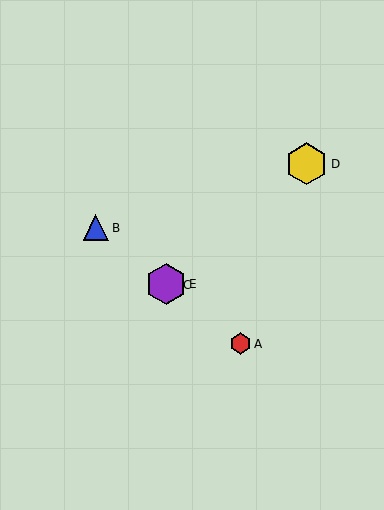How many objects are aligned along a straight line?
4 objects (A, B, C, E) are aligned along a straight line.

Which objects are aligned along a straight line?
Objects A, B, C, E are aligned along a straight line.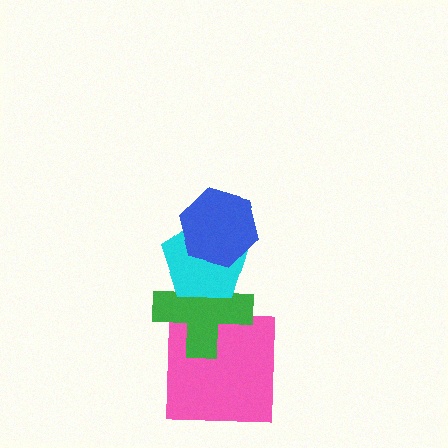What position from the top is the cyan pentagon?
The cyan pentagon is 2nd from the top.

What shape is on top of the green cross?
The cyan pentagon is on top of the green cross.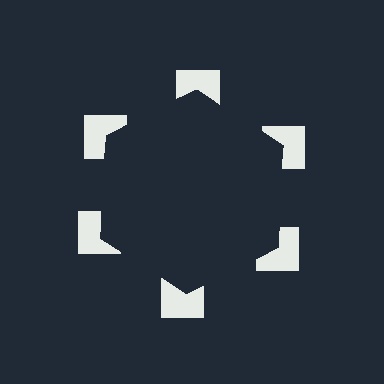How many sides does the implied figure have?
6 sides.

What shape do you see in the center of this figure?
An illusory hexagon — its edges are inferred from the aligned wedge cuts in the notched squares, not physically drawn.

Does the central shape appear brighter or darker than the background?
It typically appears slightly darker than the background, even though no actual brightness change is drawn.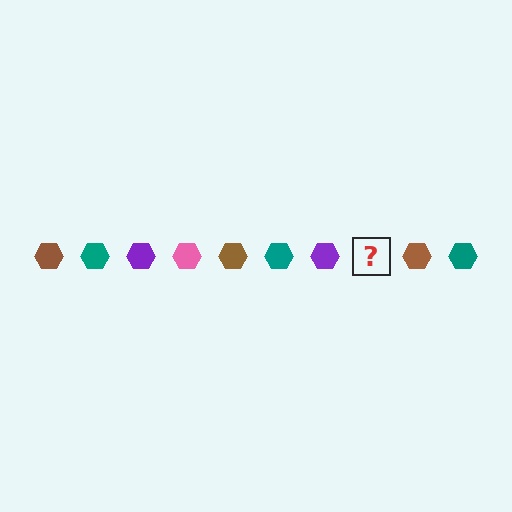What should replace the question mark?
The question mark should be replaced with a pink hexagon.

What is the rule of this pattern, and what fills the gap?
The rule is that the pattern cycles through brown, teal, purple, pink hexagons. The gap should be filled with a pink hexagon.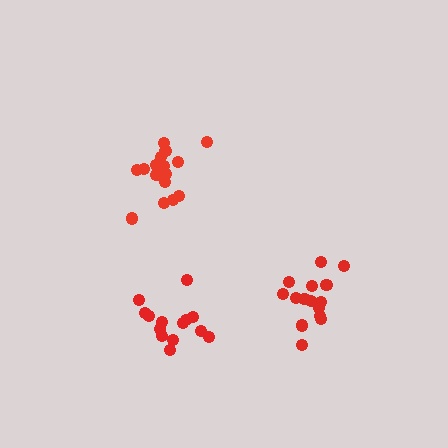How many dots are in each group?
Group 1: 15 dots, Group 2: 16 dots, Group 3: 14 dots (45 total).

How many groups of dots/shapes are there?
There are 3 groups.